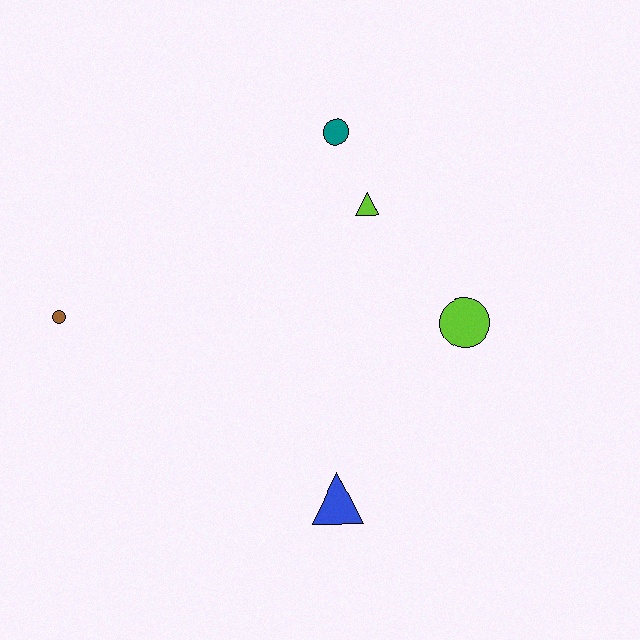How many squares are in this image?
There are no squares.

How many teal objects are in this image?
There is 1 teal object.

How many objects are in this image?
There are 5 objects.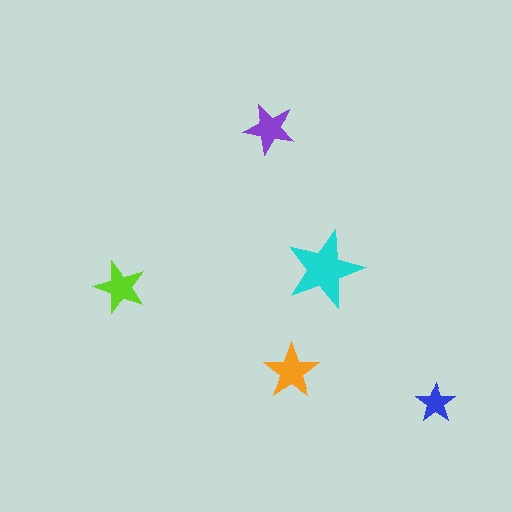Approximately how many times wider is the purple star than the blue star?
About 1.5 times wider.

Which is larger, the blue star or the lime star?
The lime one.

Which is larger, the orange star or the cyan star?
The cyan one.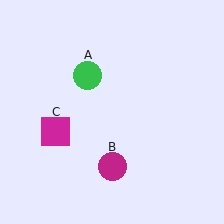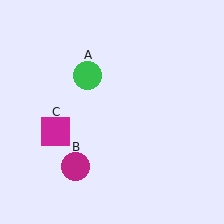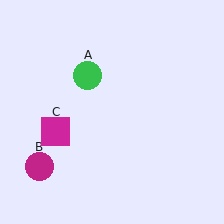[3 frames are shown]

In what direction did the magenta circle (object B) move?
The magenta circle (object B) moved left.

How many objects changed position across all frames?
1 object changed position: magenta circle (object B).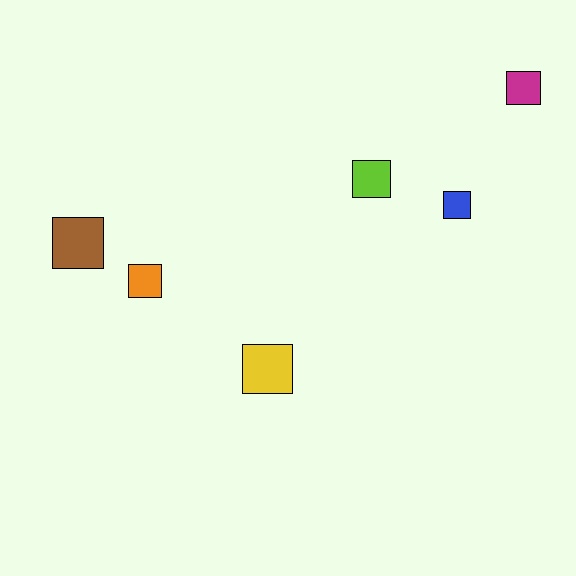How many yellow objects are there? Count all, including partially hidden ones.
There is 1 yellow object.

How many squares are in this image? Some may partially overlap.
There are 6 squares.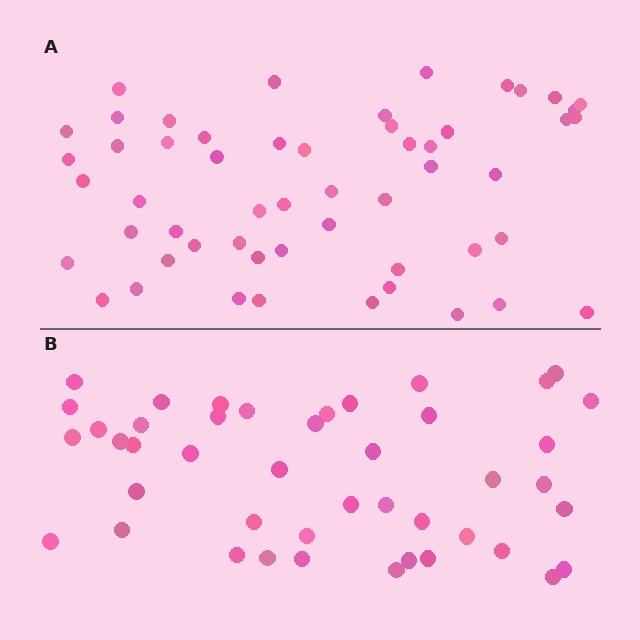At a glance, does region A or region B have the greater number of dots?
Region A (the top region) has more dots.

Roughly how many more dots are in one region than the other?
Region A has roughly 10 or so more dots than region B.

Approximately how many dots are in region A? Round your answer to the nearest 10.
About 50 dots. (The exact count is 54, which rounds to 50.)